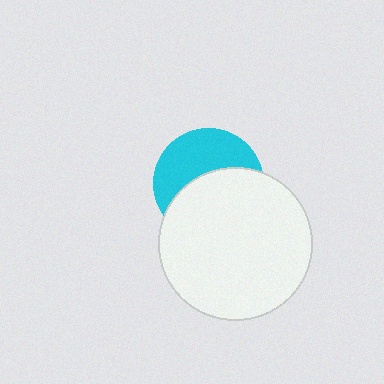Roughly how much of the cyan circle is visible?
About half of it is visible (roughly 46%).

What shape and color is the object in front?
The object in front is a white circle.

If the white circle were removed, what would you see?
You would see the complete cyan circle.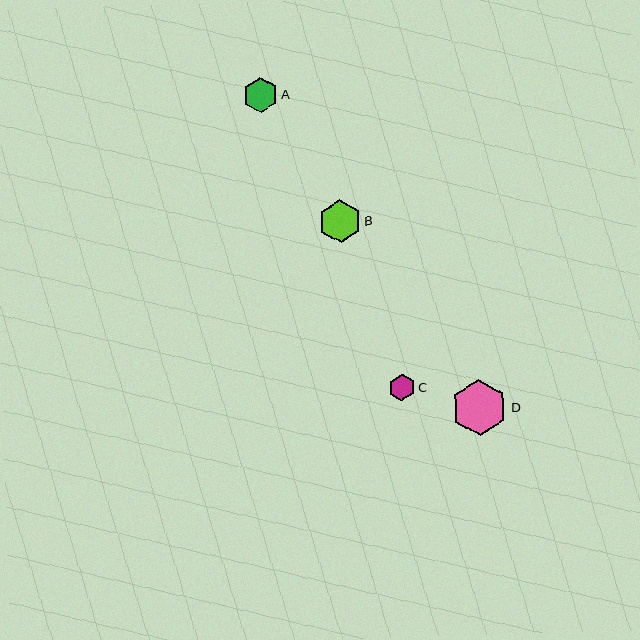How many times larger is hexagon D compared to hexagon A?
Hexagon D is approximately 1.6 times the size of hexagon A.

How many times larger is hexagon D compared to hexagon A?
Hexagon D is approximately 1.6 times the size of hexagon A.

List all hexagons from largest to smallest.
From largest to smallest: D, B, A, C.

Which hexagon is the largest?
Hexagon D is the largest with a size of approximately 56 pixels.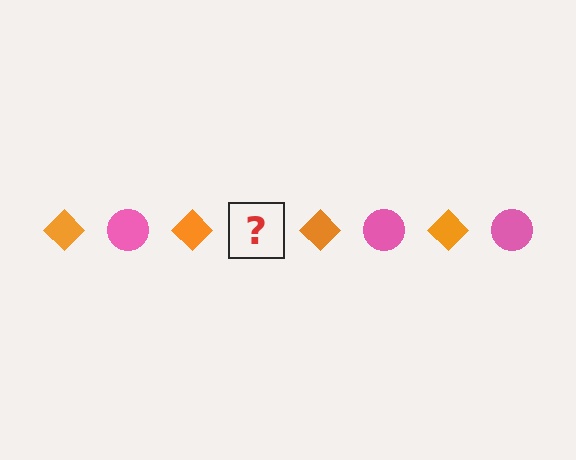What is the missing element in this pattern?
The missing element is a pink circle.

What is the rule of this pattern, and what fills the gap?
The rule is that the pattern alternates between orange diamond and pink circle. The gap should be filled with a pink circle.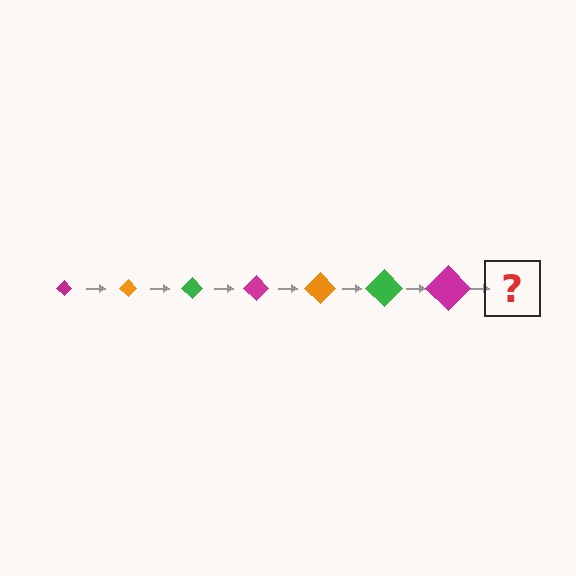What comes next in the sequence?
The next element should be an orange diamond, larger than the previous one.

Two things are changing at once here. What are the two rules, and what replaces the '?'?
The two rules are that the diamond grows larger each step and the color cycles through magenta, orange, and green. The '?' should be an orange diamond, larger than the previous one.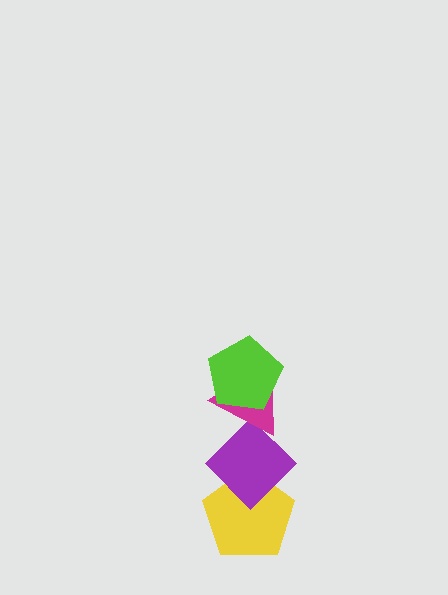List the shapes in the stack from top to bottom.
From top to bottom: the lime pentagon, the magenta triangle, the purple diamond, the yellow pentagon.